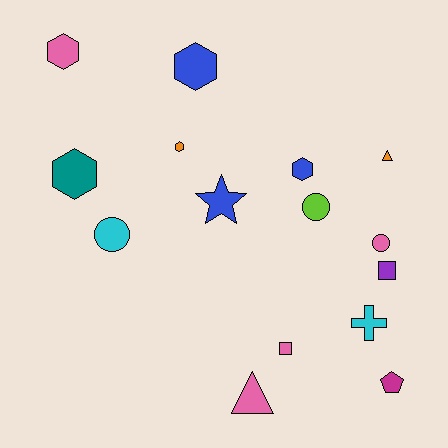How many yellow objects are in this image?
There are no yellow objects.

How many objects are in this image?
There are 15 objects.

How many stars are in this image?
There is 1 star.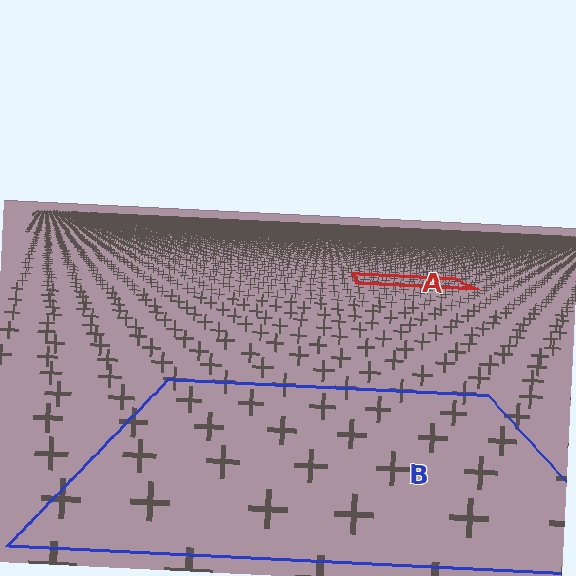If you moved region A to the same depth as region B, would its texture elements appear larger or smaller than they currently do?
They would appear larger. At a closer depth, the same texture elements are projected at a bigger on-screen size.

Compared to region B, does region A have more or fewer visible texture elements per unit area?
Region A has more texture elements per unit area — they are packed more densely because it is farther away.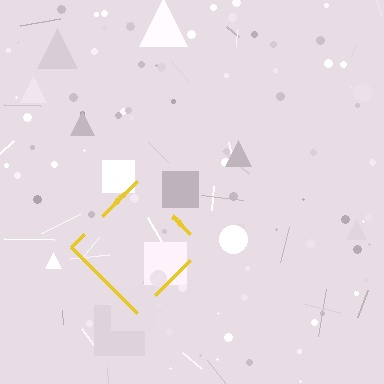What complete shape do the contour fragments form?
The contour fragments form a diamond.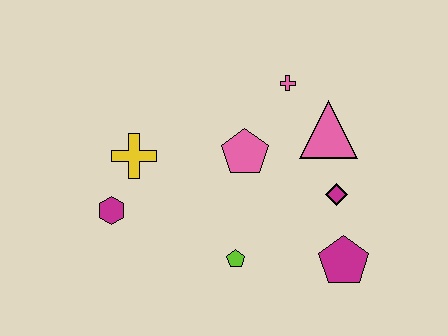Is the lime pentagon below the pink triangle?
Yes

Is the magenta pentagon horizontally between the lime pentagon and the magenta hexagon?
No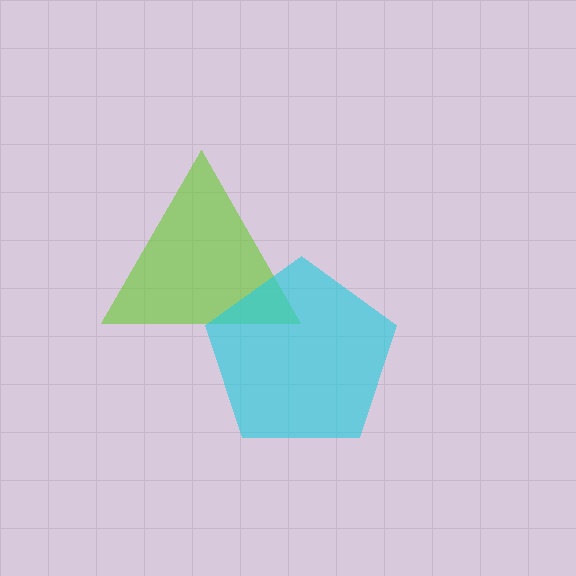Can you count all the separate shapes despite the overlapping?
Yes, there are 2 separate shapes.